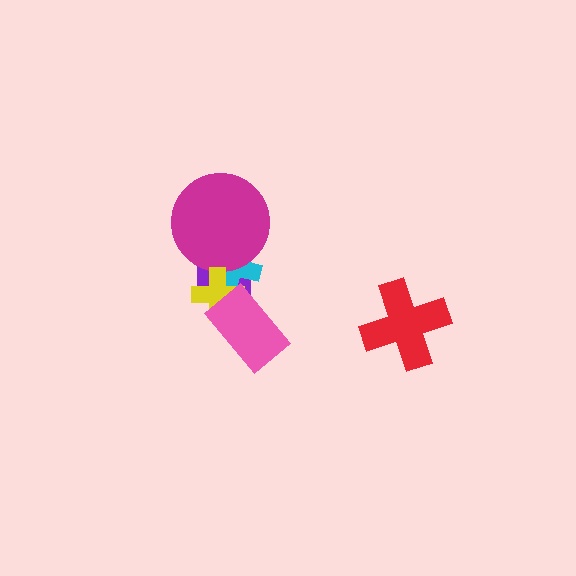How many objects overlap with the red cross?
0 objects overlap with the red cross.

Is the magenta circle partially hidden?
No, no other shape covers it.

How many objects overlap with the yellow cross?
3 objects overlap with the yellow cross.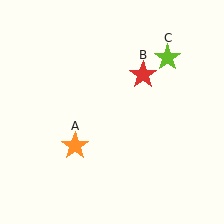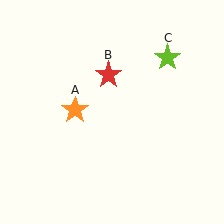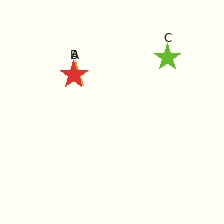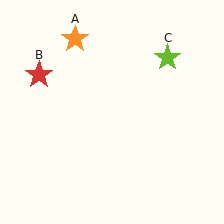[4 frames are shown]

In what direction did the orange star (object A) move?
The orange star (object A) moved up.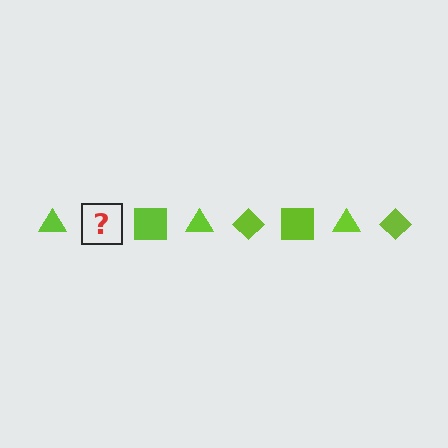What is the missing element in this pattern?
The missing element is a lime diamond.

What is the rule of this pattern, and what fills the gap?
The rule is that the pattern cycles through triangle, diamond, square shapes in lime. The gap should be filled with a lime diamond.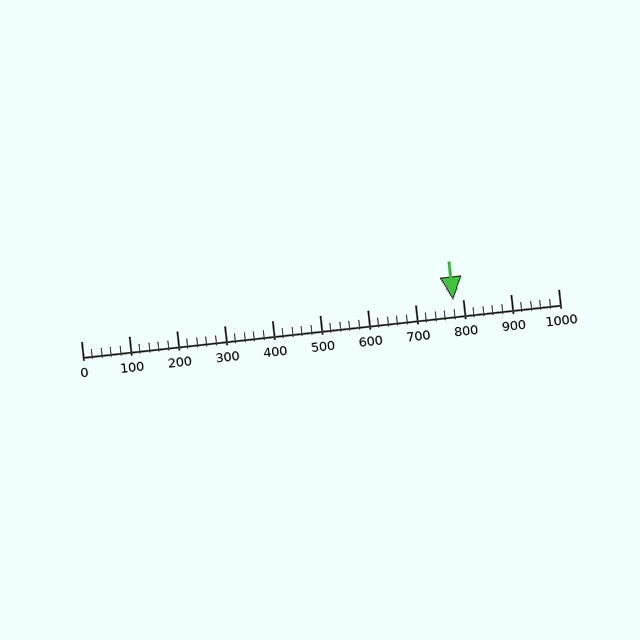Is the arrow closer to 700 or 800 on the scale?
The arrow is closer to 800.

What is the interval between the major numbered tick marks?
The major tick marks are spaced 100 units apart.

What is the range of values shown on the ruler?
The ruler shows values from 0 to 1000.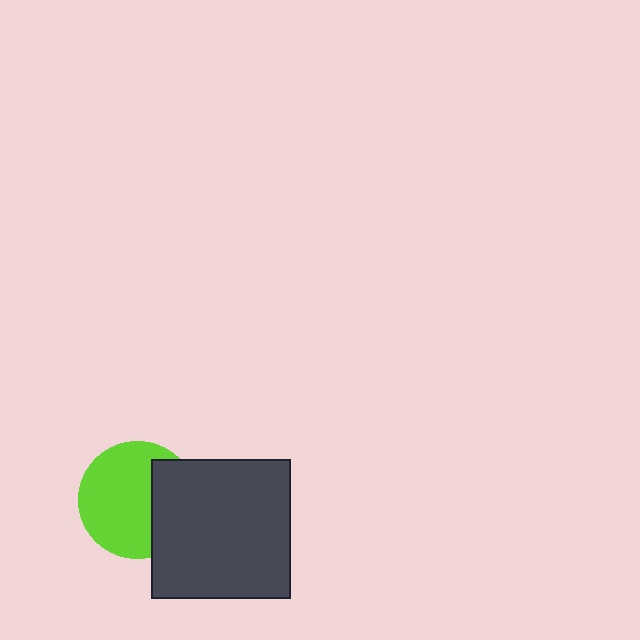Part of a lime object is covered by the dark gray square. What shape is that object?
It is a circle.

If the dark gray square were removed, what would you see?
You would see the complete lime circle.